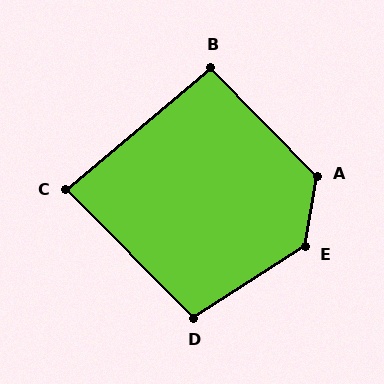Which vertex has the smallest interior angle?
C, at approximately 85 degrees.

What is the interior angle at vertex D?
Approximately 102 degrees (obtuse).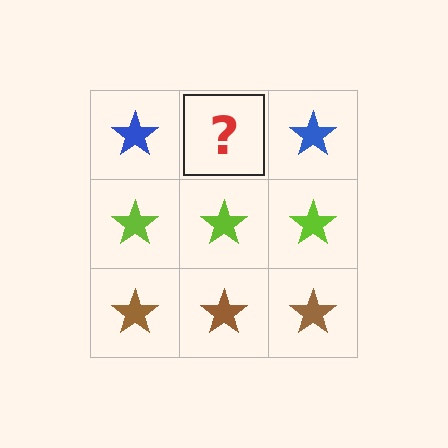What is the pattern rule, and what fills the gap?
The rule is that each row has a consistent color. The gap should be filled with a blue star.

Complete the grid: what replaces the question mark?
The question mark should be replaced with a blue star.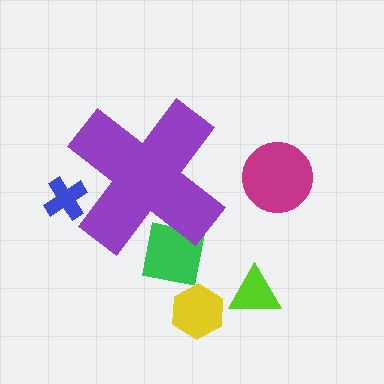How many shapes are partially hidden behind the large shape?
2 shapes are partially hidden.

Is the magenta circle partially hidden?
No, the magenta circle is fully visible.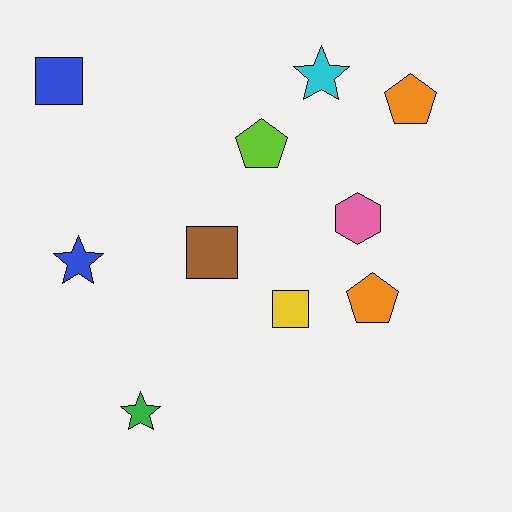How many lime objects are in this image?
There is 1 lime object.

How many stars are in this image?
There are 3 stars.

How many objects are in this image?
There are 10 objects.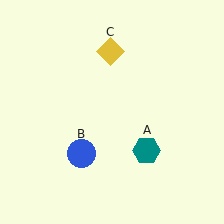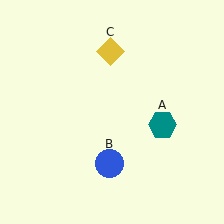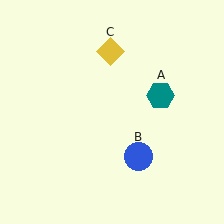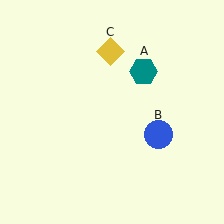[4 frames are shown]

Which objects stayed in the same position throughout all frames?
Yellow diamond (object C) remained stationary.